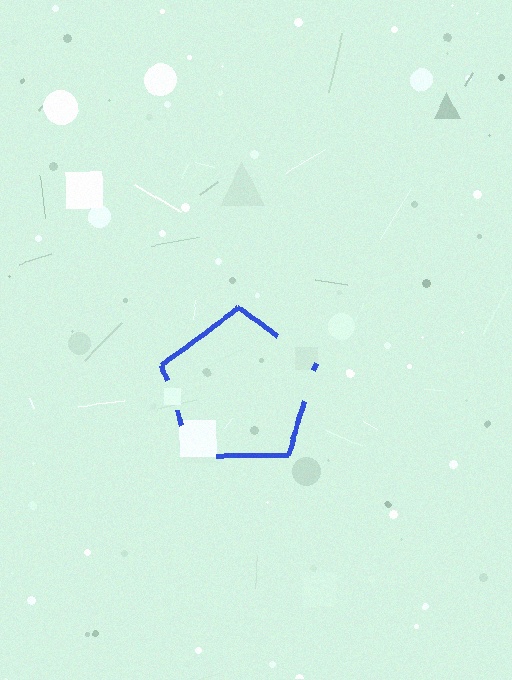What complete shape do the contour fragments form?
The contour fragments form a pentagon.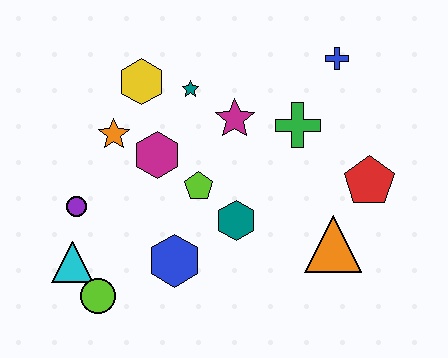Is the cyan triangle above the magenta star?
No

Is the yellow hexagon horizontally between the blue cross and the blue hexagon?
No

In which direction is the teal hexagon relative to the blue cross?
The teal hexagon is below the blue cross.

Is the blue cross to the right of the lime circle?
Yes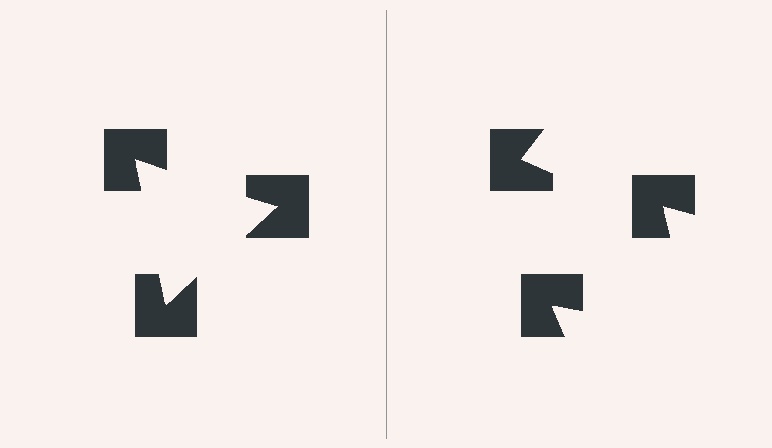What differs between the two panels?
The notched squares are positioned identically on both sides; only the wedge orientations differ. On the left they align to a triangle; on the right they are misaligned.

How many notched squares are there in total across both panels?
6 — 3 on each side.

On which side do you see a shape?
An illusory triangle appears on the left side. On the right side the wedge cuts are rotated, so no coherent shape forms.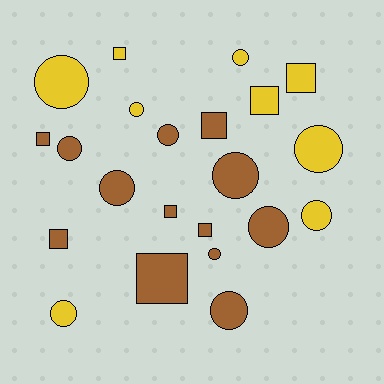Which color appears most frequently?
Brown, with 13 objects.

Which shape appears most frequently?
Circle, with 13 objects.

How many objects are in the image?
There are 22 objects.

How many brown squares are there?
There are 6 brown squares.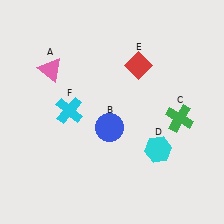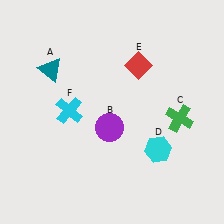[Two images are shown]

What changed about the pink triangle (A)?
In Image 1, A is pink. In Image 2, it changed to teal.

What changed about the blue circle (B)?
In Image 1, B is blue. In Image 2, it changed to purple.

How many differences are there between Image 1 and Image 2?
There are 2 differences between the two images.